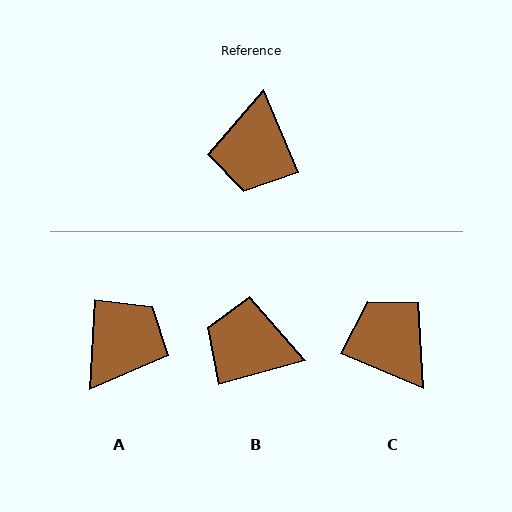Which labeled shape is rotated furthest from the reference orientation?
A, about 154 degrees away.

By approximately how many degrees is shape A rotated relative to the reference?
Approximately 154 degrees counter-clockwise.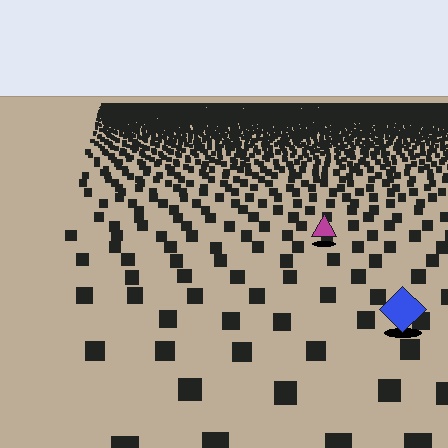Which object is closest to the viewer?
The blue diamond is closest. The texture marks near it are larger and more spread out.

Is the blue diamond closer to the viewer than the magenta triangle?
Yes. The blue diamond is closer — you can tell from the texture gradient: the ground texture is coarser near it.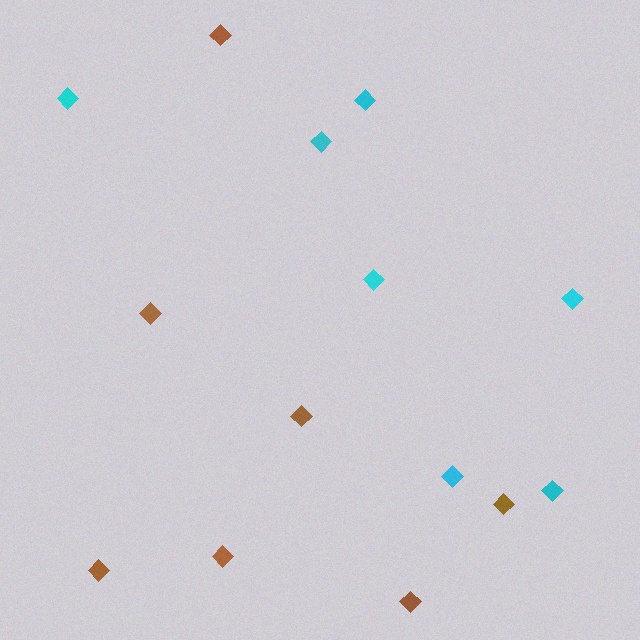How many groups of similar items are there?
There are 2 groups: one group of brown diamonds (7) and one group of cyan diamonds (7).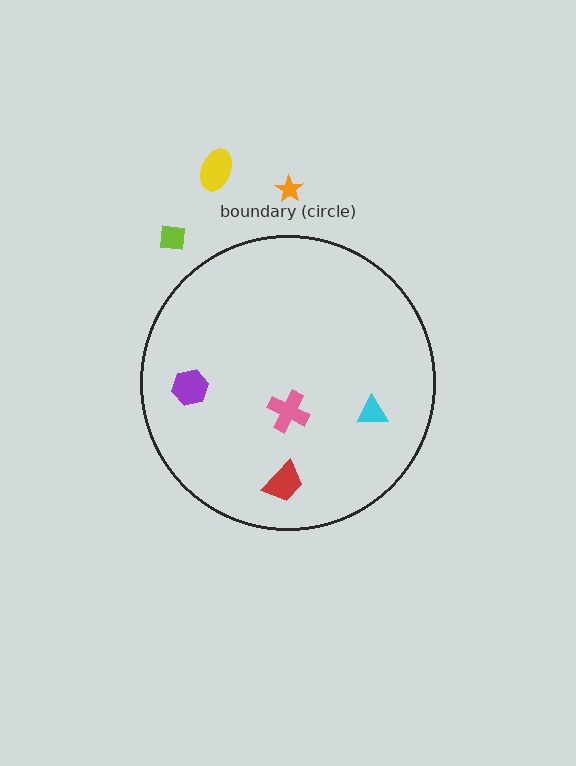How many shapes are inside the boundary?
4 inside, 3 outside.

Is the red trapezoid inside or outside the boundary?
Inside.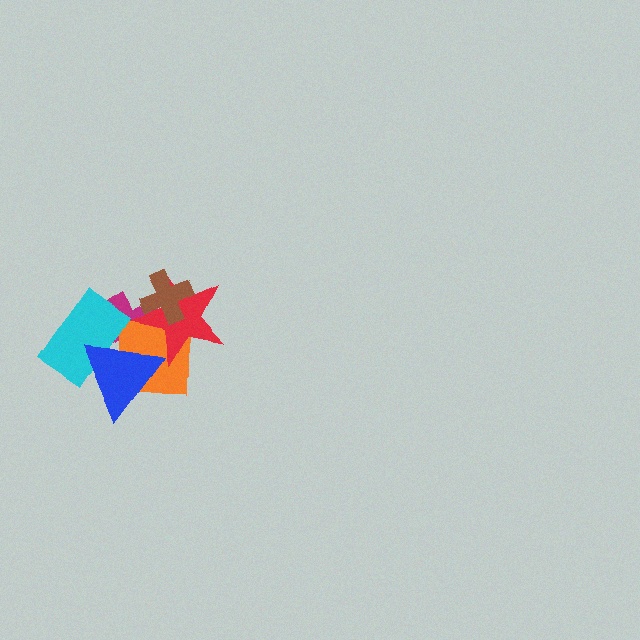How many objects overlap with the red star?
4 objects overlap with the red star.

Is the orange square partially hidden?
Yes, it is partially covered by another shape.